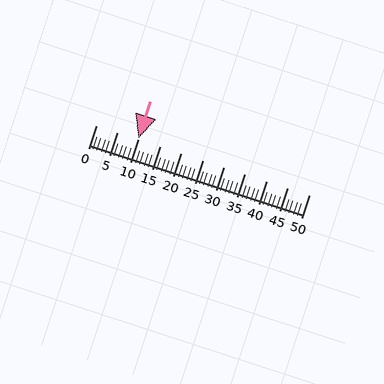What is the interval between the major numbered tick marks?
The major tick marks are spaced 5 units apart.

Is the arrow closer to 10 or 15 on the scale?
The arrow is closer to 10.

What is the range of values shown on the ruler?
The ruler shows values from 0 to 50.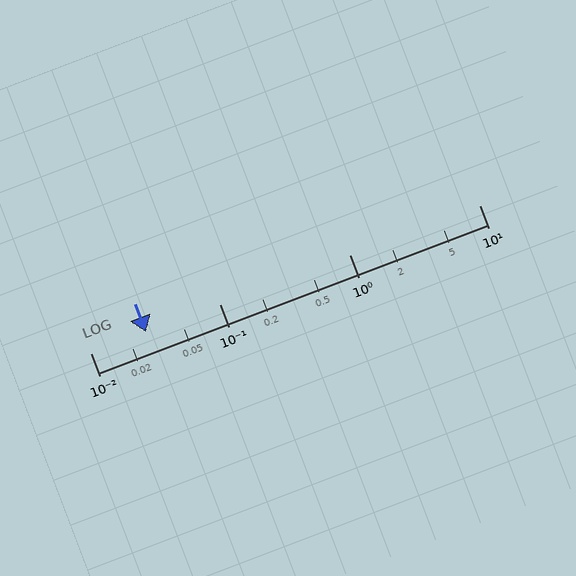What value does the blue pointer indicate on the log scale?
The pointer indicates approximately 0.027.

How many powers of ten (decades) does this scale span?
The scale spans 3 decades, from 0.01 to 10.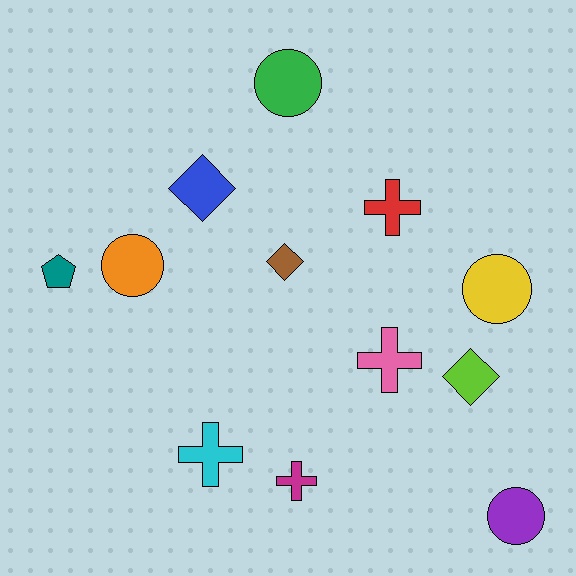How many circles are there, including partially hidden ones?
There are 4 circles.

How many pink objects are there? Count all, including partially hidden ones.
There is 1 pink object.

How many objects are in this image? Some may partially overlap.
There are 12 objects.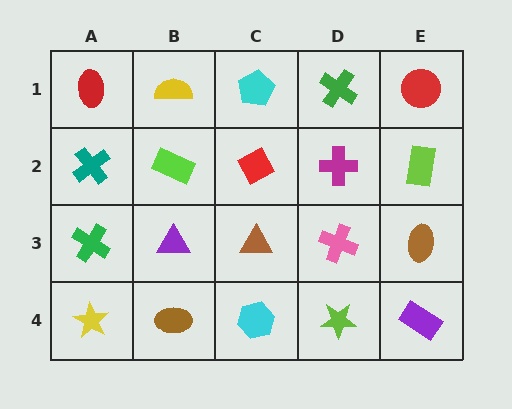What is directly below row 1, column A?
A teal cross.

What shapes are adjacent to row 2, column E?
A red circle (row 1, column E), a brown ellipse (row 3, column E), a magenta cross (row 2, column D).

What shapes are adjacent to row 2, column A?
A red ellipse (row 1, column A), a green cross (row 3, column A), a lime rectangle (row 2, column B).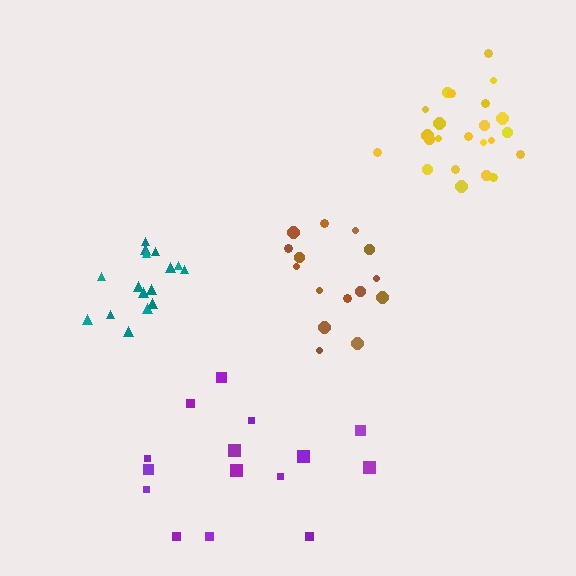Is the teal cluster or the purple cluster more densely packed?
Teal.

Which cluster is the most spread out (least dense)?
Purple.